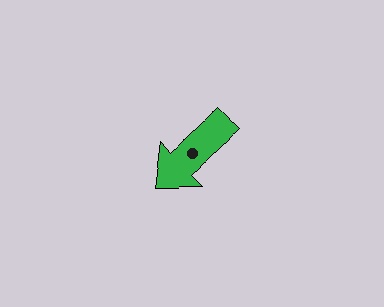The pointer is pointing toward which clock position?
Roughly 8 o'clock.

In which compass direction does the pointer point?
Southwest.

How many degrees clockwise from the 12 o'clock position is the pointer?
Approximately 228 degrees.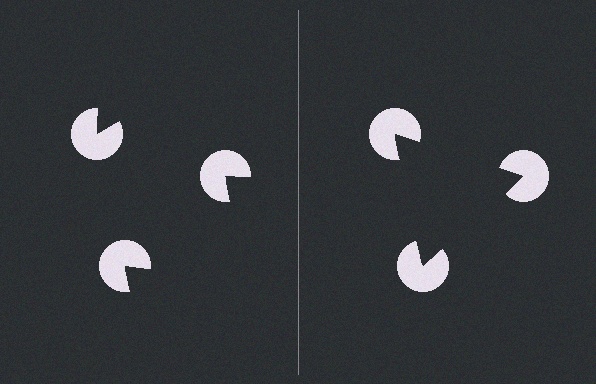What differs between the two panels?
The pac-man discs are positioned identically on both sides; only the wedge orientations differ. On the right they align to a triangle; on the left they are misaligned.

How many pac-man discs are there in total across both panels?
6 — 3 on each side.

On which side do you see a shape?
An illusory triangle appears on the right side. On the left side the wedge cuts are rotated, so no coherent shape forms.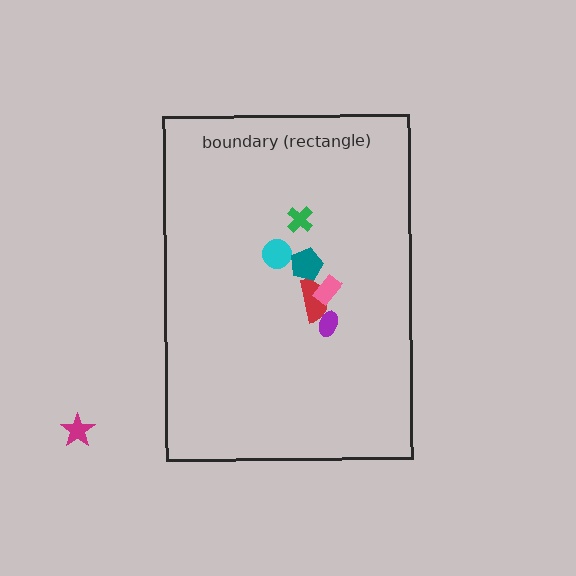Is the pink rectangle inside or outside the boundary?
Inside.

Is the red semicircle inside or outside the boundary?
Inside.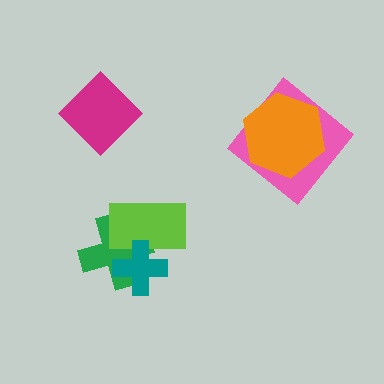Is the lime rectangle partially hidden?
Yes, it is partially covered by another shape.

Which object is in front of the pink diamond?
The orange hexagon is in front of the pink diamond.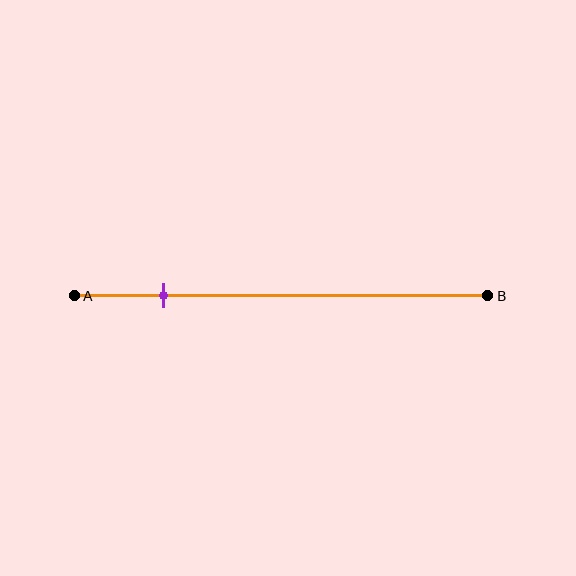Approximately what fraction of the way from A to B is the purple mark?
The purple mark is approximately 20% of the way from A to B.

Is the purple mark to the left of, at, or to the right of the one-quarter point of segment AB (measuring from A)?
The purple mark is to the left of the one-quarter point of segment AB.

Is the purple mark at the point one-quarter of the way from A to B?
No, the mark is at about 20% from A, not at the 25% one-quarter point.